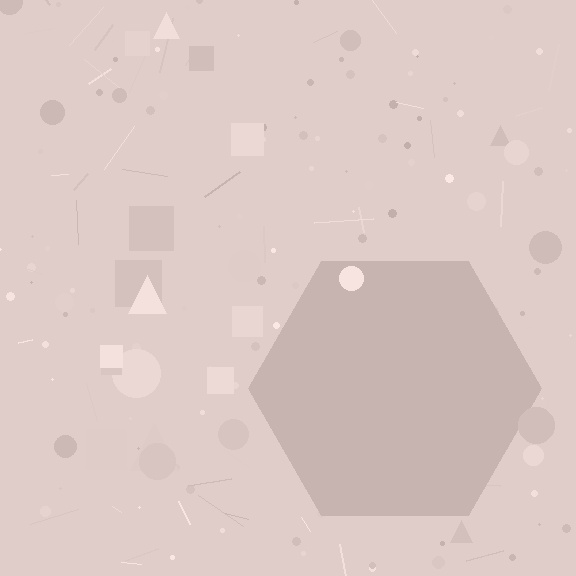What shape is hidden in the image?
A hexagon is hidden in the image.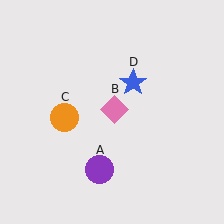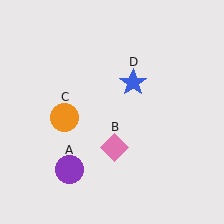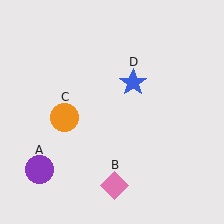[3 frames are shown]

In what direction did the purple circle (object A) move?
The purple circle (object A) moved left.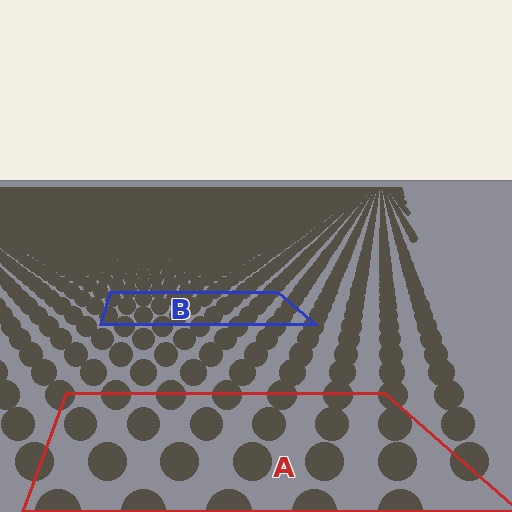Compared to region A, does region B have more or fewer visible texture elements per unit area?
Region B has more texture elements per unit area — they are packed more densely because it is farther away.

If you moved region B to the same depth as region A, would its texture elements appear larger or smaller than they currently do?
They would appear larger. At a closer depth, the same texture elements are projected at a bigger on-screen size.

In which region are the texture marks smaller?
The texture marks are smaller in region B, because it is farther away.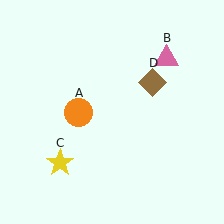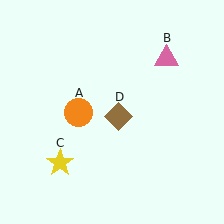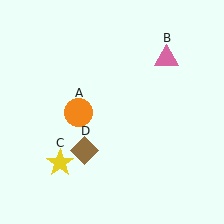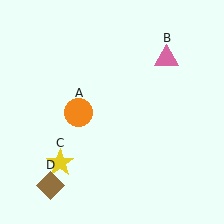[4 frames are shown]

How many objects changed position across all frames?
1 object changed position: brown diamond (object D).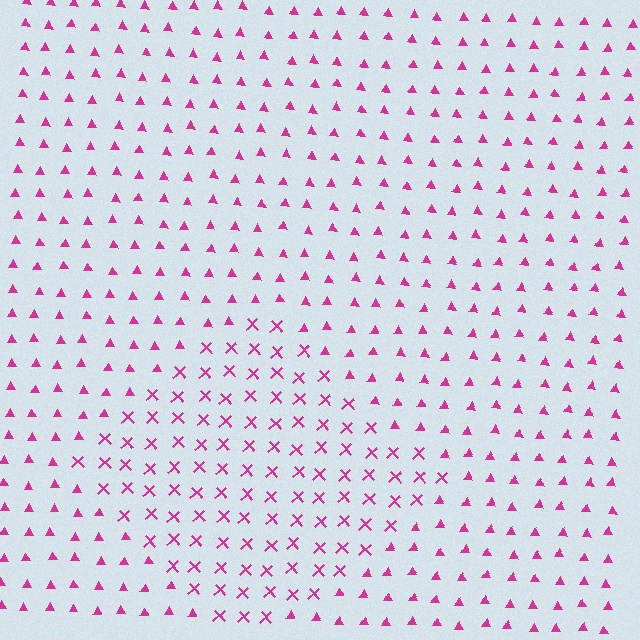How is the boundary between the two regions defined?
The boundary is defined by a change in element shape: X marks inside vs. triangles outside. All elements share the same color and spacing.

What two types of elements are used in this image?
The image uses X marks inside the diamond region and triangles outside it.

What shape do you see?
I see a diamond.